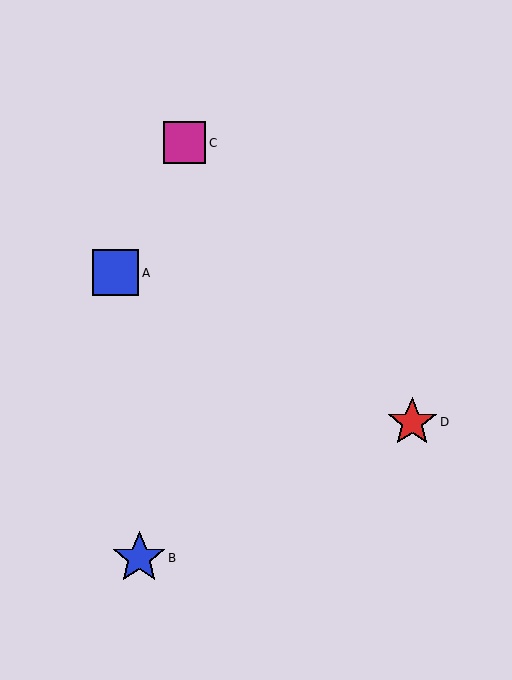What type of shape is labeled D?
Shape D is a red star.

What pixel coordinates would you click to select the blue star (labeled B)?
Click at (139, 558) to select the blue star B.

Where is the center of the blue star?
The center of the blue star is at (139, 558).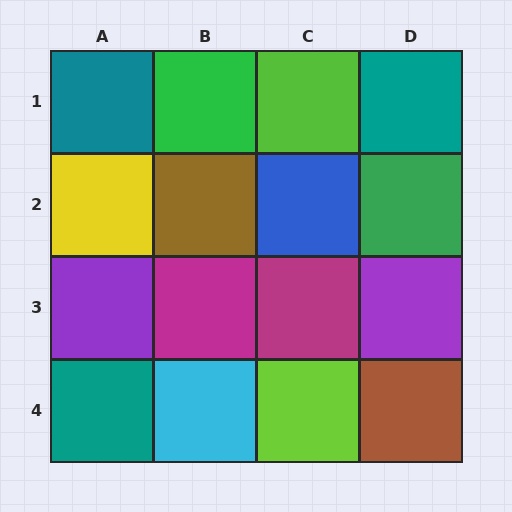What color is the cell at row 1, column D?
Teal.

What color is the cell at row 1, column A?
Teal.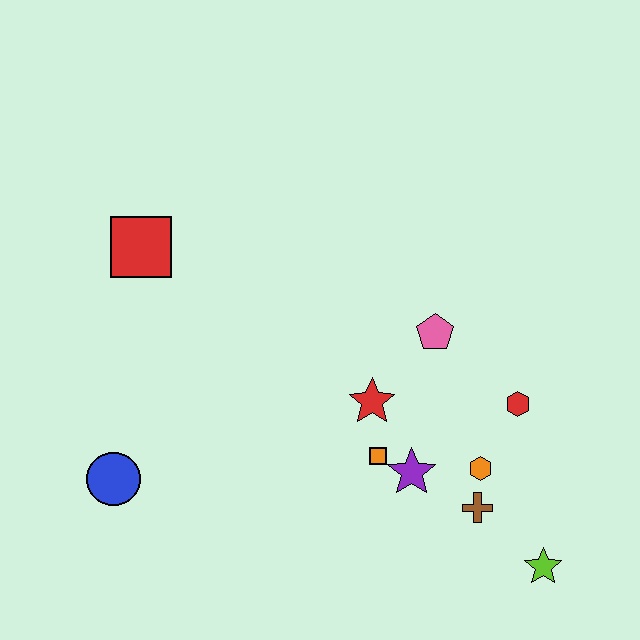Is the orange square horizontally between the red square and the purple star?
Yes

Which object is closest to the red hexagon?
The orange hexagon is closest to the red hexagon.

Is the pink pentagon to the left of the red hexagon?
Yes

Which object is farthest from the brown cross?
The red square is farthest from the brown cross.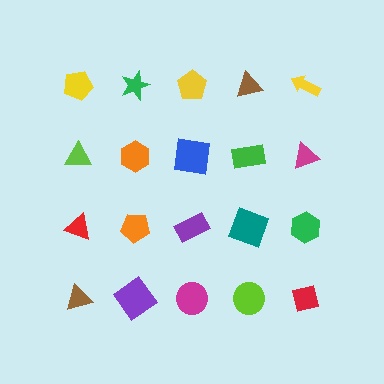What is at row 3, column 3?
A purple rectangle.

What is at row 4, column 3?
A magenta circle.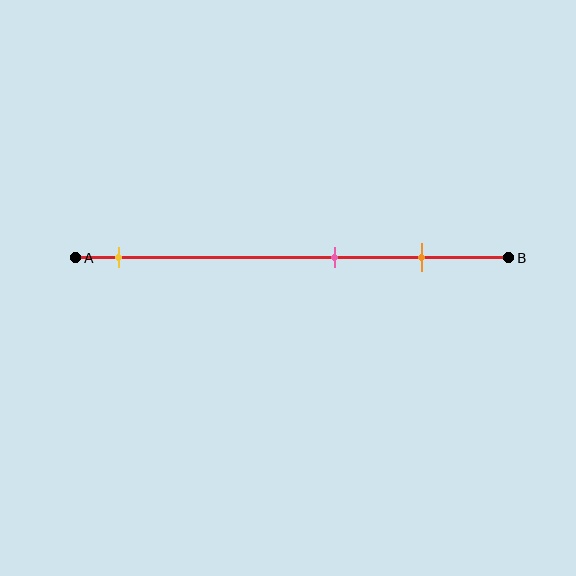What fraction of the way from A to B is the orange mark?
The orange mark is approximately 80% (0.8) of the way from A to B.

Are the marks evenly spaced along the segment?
No, the marks are not evenly spaced.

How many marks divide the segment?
There are 3 marks dividing the segment.